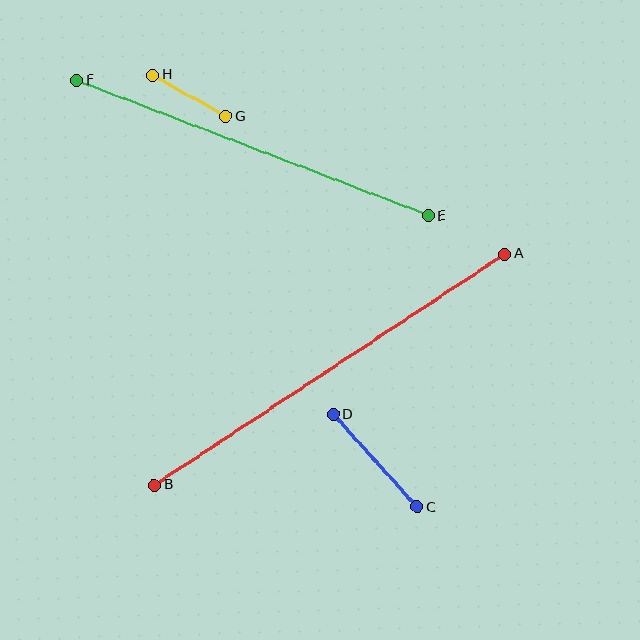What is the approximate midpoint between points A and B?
The midpoint is at approximately (330, 369) pixels.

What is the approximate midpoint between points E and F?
The midpoint is at approximately (253, 148) pixels.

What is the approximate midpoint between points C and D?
The midpoint is at approximately (375, 461) pixels.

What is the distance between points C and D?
The distance is approximately 125 pixels.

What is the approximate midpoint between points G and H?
The midpoint is at approximately (189, 96) pixels.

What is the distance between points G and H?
The distance is approximately 84 pixels.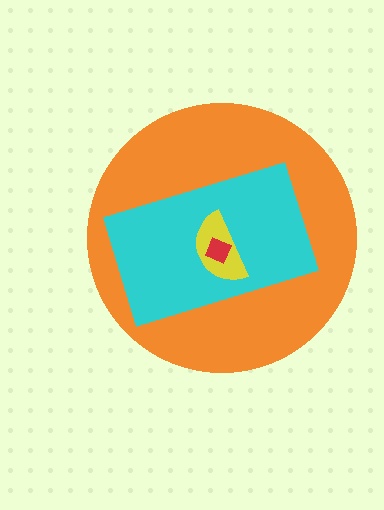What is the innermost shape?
The red diamond.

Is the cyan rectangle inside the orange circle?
Yes.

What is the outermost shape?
The orange circle.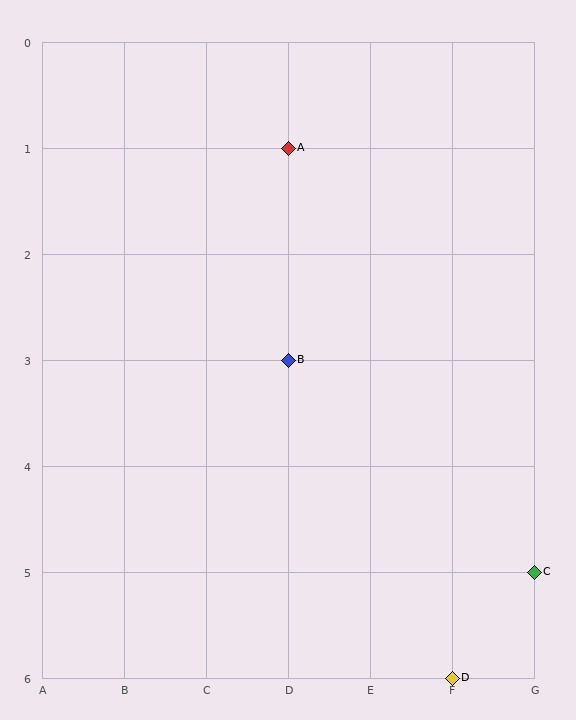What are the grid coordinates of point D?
Point D is at grid coordinates (F, 6).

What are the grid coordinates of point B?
Point B is at grid coordinates (D, 3).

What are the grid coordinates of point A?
Point A is at grid coordinates (D, 1).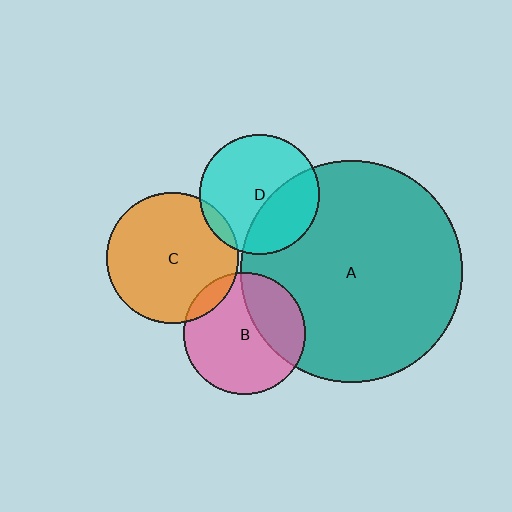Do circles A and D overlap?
Yes.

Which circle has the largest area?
Circle A (teal).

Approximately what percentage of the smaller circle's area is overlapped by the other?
Approximately 35%.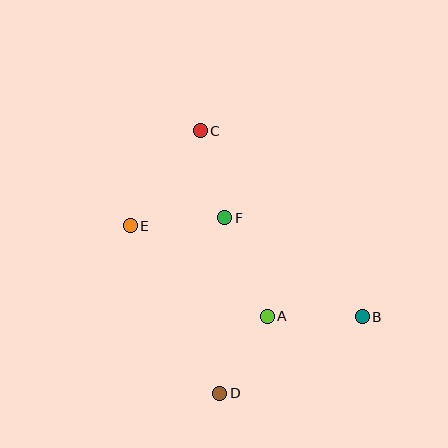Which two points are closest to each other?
Points A and D are closest to each other.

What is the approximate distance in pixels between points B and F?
The distance between B and F is approximately 169 pixels.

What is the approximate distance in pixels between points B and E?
The distance between B and E is approximately 249 pixels.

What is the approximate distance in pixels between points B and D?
The distance between B and D is approximately 162 pixels.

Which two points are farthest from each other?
Points C and D are farthest from each other.